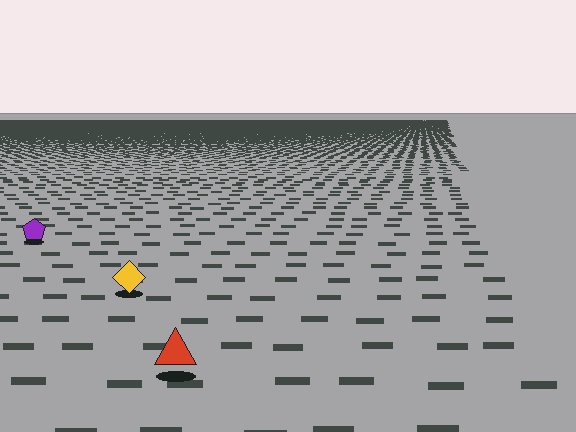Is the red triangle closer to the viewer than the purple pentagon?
Yes. The red triangle is closer — you can tell from the texture gradient: the ground texture is coarser near it.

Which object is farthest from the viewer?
The purple pentagon is farthest from the viewer. It appears smaller and the ground texture around it is denser.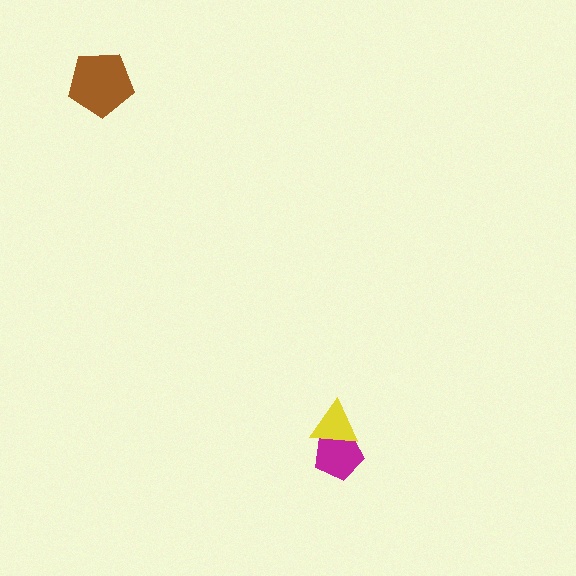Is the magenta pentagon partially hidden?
Yes, it is partially covered by another shape.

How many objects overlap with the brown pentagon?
0 objects overlap with the brown pentagon.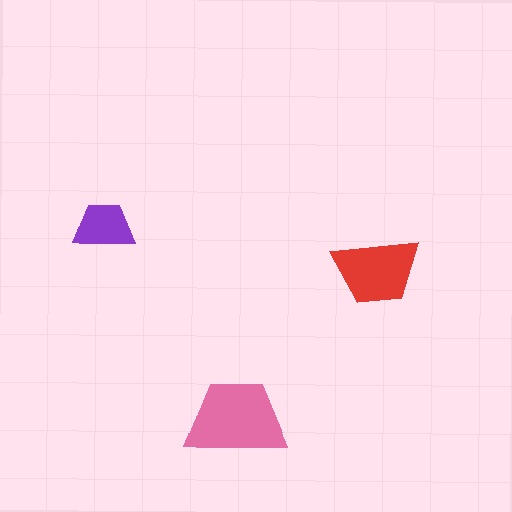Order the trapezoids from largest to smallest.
the pink one, the red one, the purple one.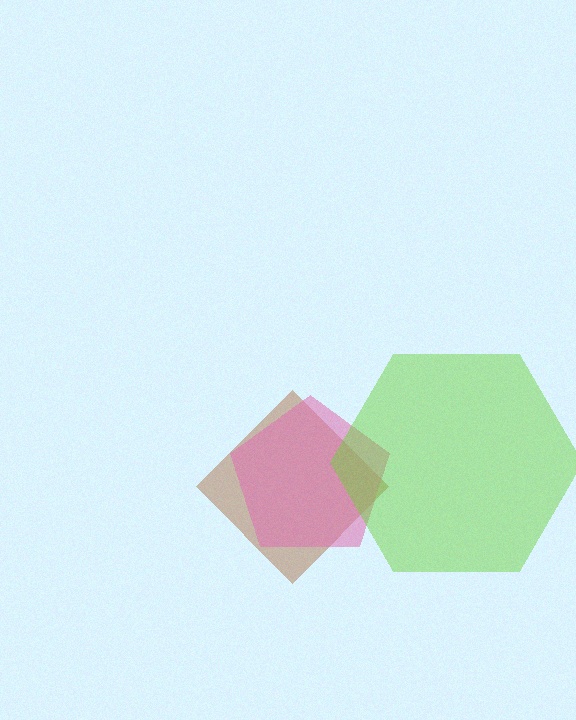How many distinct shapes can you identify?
There are 3 distinct shapes: a brown diamond, a pink pentagon, a lime hexagon.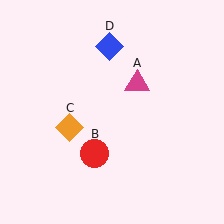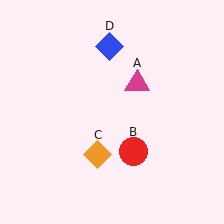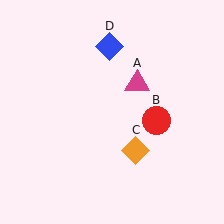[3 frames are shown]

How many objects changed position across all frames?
2 objects changed position: red circle (object B), orange diamond (object C).